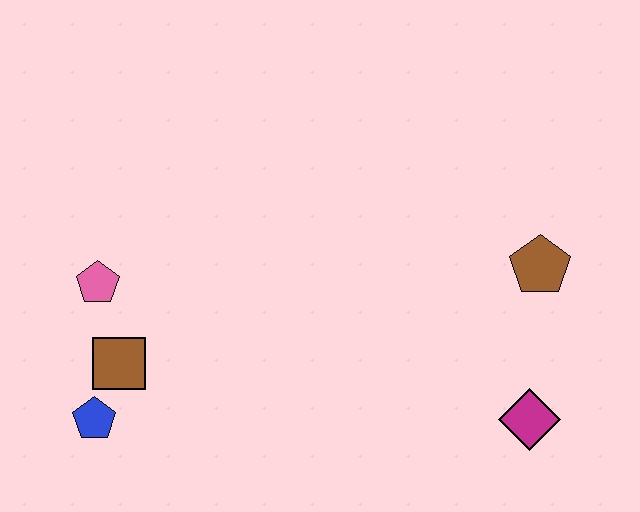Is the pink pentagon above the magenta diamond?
Yes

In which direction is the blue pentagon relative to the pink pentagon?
The blue pentagon is below the pink pentagon.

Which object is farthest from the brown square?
The brown pentagon is farthest from the brown square.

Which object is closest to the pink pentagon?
The brown square is closest to the pink pentagon.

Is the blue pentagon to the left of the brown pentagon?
Yes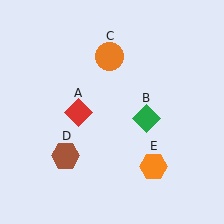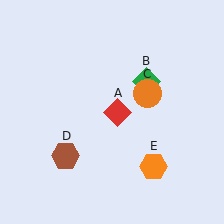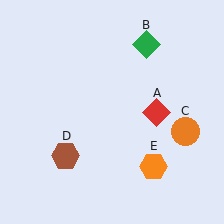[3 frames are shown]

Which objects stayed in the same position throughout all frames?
Brown hexagon (object D) and orange hexagon (object E) remained stationary.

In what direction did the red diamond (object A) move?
The red diamond (object A) moved right.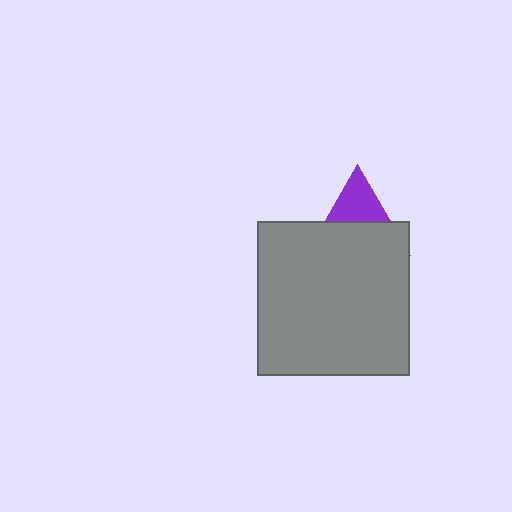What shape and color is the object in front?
The object in front is a gray rectangle.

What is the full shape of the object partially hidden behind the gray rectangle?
The partially hidden object is a purple triangle.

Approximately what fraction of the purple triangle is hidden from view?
Roughly 60% of the purple triangle is hidden behind the gray rectangle.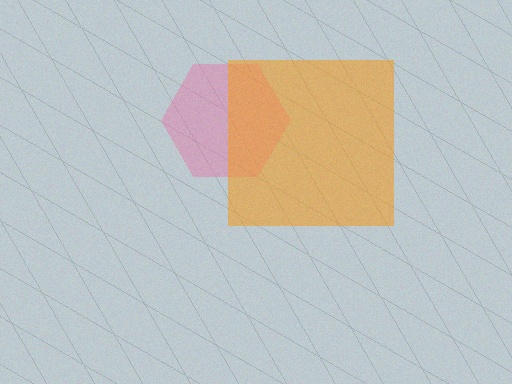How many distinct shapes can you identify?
There are 2 distinct shapes: a pink hexagon, an orange square.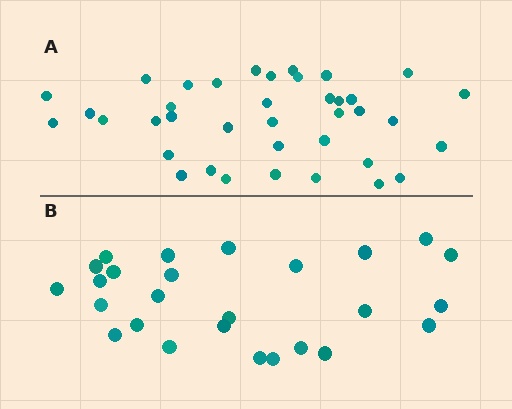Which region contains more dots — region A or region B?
Region A (the top region) has more dots.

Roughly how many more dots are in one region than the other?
Region A has roughly 12 or so more dots than region B.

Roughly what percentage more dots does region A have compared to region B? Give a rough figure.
About 45% more.